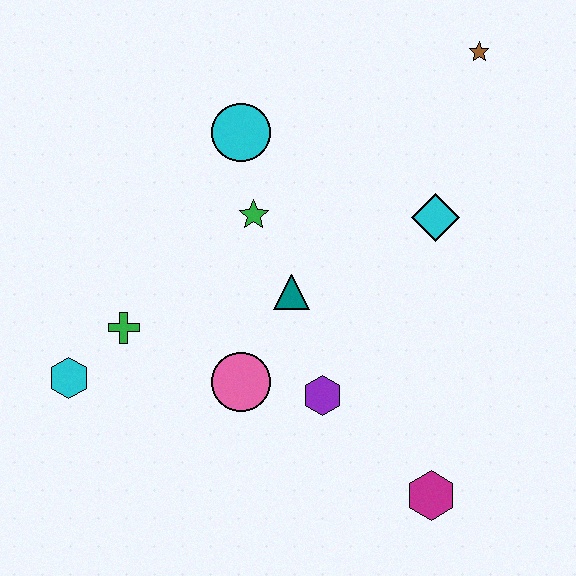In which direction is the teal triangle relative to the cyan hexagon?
The teal triangle is to the right of the cyan hexagon.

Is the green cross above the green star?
No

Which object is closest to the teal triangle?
The green star is closest to the teal triangle.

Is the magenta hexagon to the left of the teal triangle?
No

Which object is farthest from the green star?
The magenta hexagon is farthest from the green star.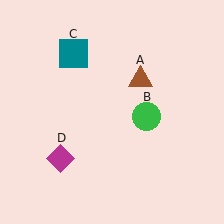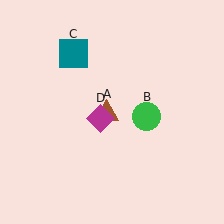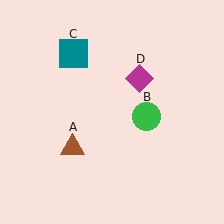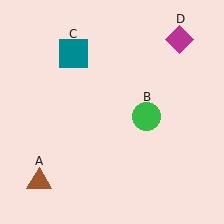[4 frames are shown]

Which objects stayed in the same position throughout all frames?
Green circle (object B) and teal square (object C) remained stationary.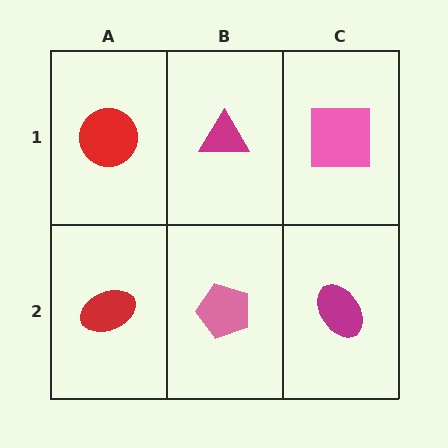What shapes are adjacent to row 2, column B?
A magenta triangle (row 1, column B), a red ellipse (row 2, column A), a magenta ellipse (row 2, column C).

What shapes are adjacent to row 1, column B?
A pink pentagon (row 2, column B), a red circle (row 1, column A), a pink square (row 1, column C).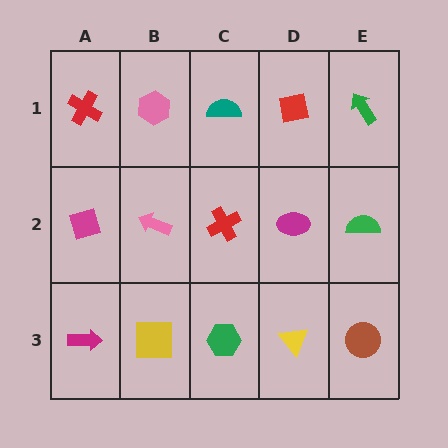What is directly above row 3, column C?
A red cross.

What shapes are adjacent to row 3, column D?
A magenta ellipse (row 2, column D), a green hexagon (row 3, column C), a brown circle (row 3, column E).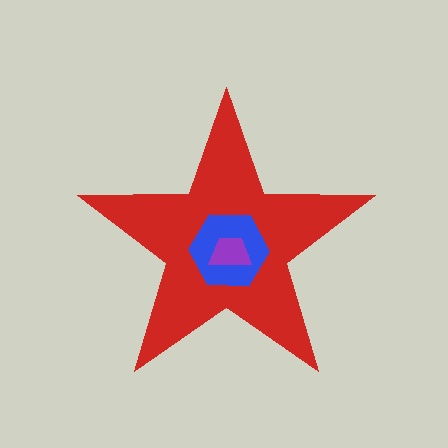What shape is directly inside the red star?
The blue hexagon.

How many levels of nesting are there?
3.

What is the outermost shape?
The red star.